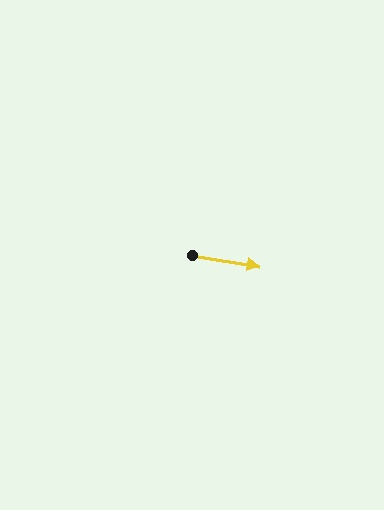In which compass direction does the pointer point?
East.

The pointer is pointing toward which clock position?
Roughly 3 o'clock.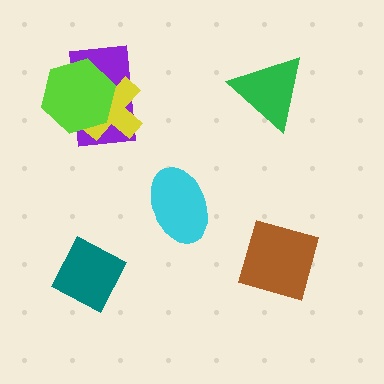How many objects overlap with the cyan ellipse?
0 objects overlap with the cyan ellipse.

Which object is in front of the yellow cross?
The lime hexagon is in front of the yellow cross.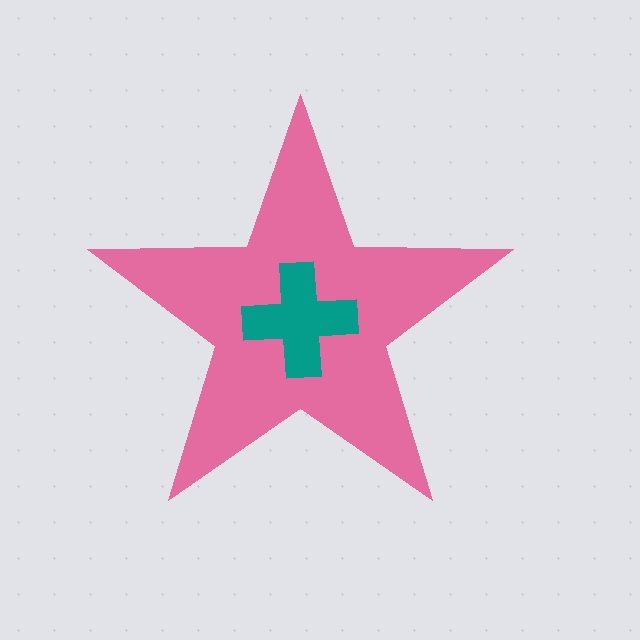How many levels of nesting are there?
2.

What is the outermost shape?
The pink star.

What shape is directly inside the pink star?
The teal cross.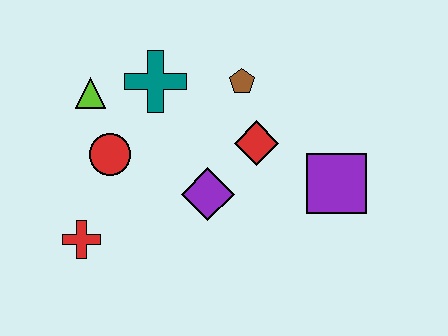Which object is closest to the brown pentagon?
The red diamond is closest to the brown pentagon.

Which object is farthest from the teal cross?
The purple square is farthest from the teal cross.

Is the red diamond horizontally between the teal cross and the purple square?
Yes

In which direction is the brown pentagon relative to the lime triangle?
The brown pentagon is to the right of the lime triangle.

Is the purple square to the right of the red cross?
Yes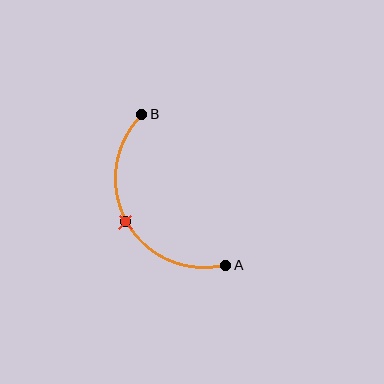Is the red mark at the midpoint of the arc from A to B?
Yes. The red mark lies on the arc at equal arc-length from both A and B — it is the arc midpoint.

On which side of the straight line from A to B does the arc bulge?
The arc bulges to the left of the straight line connecting A and B.